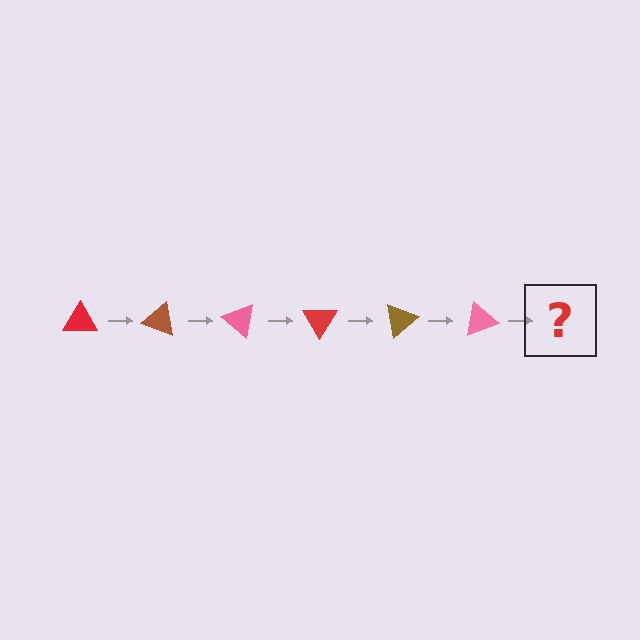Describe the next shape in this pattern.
It should be a red triangle, rotated 120 degrees from the start.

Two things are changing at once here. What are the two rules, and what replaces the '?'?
The two rules are that it rotates 20 degrees each step and the color cycles through red, brown, and pink. The '?' should be a red triangle, rotated 120 degrees from the start.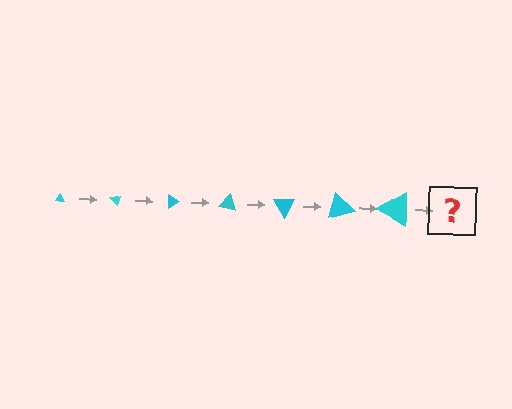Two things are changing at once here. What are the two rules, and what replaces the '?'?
The two rules are that the triangle grows larger each step and it rotates 45 degrees each step. The '?' should be a triangle, larger than the previous one and rotated 315 degrees from the start.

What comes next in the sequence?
The next element should be a triangle, larger than the previous one and rotated 315 degrees from the start.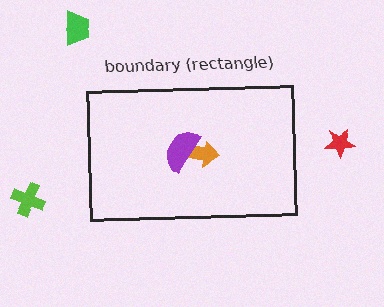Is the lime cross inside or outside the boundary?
Outside.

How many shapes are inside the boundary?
2 inside, 3 outside.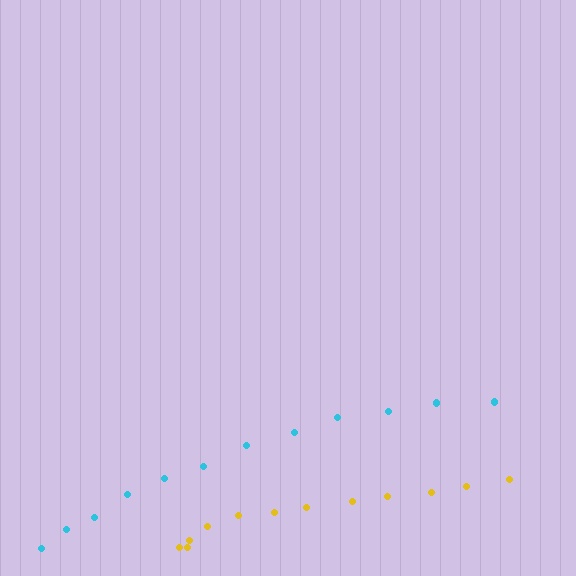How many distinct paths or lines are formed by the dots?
There are 2 distinct paths.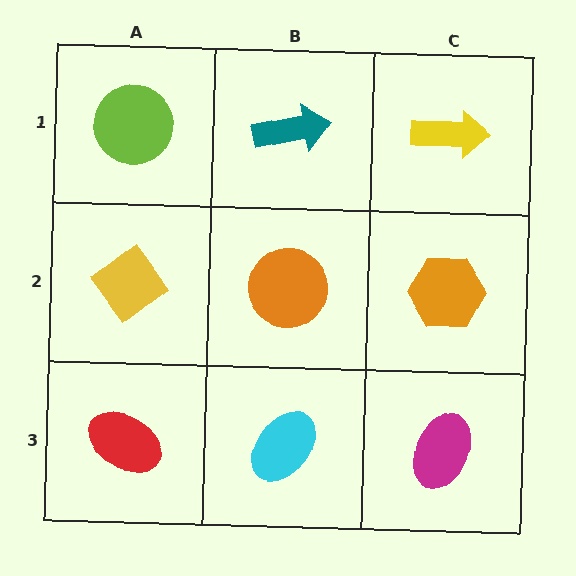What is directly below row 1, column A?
A yellow diamond.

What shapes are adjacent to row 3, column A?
A yellow diamond (row 2, column A), a cyan ellipse (row 3, column B).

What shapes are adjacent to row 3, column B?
An orange circle (row 2, column B), a red ellipse (row 3, column A), a magenta ellipse (row 3, column C).